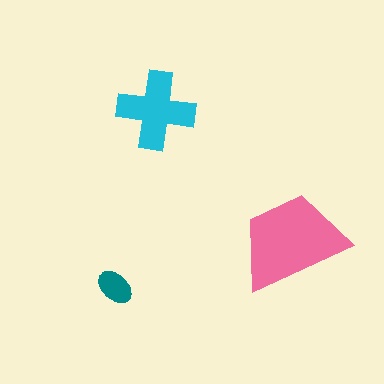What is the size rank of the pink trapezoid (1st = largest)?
1st.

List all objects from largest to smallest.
The pink trapezoid, the cyan cross, the teal ellipse.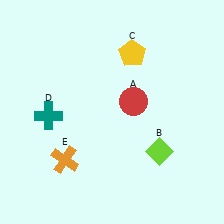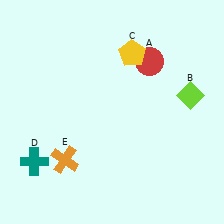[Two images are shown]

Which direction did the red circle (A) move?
The red circle (A) moved up.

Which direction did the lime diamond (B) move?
The lime diamond (B) moved up.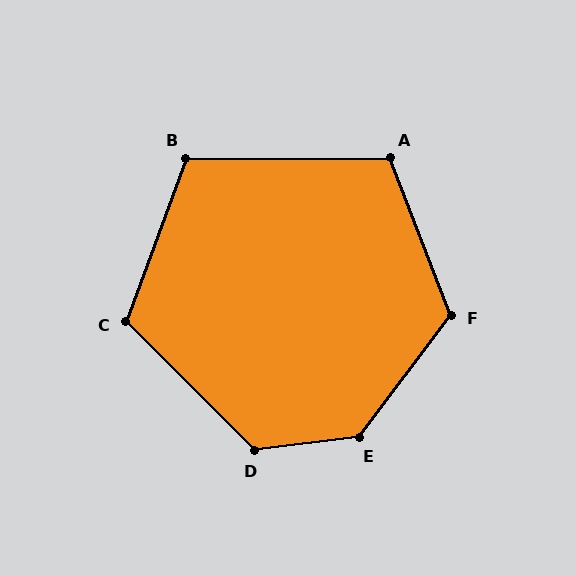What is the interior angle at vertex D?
Approximately 128 degrees (obtuse).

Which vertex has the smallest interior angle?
B, at approximately 110 degrees.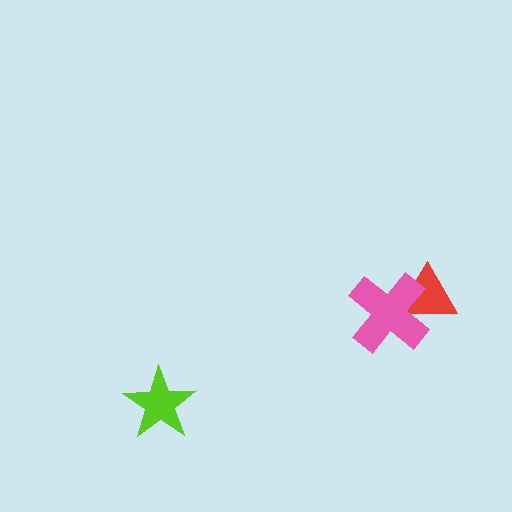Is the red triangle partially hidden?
Yes, it is partially covered by another shape.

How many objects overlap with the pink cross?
1 object overlaps with the pink cross.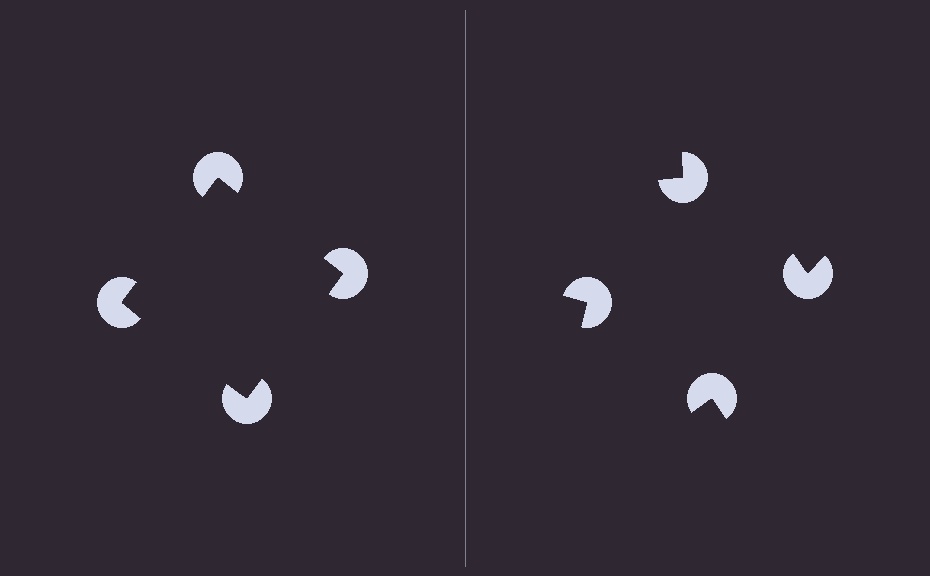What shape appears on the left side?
An illusory square.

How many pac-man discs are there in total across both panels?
8 — 4 on each side.